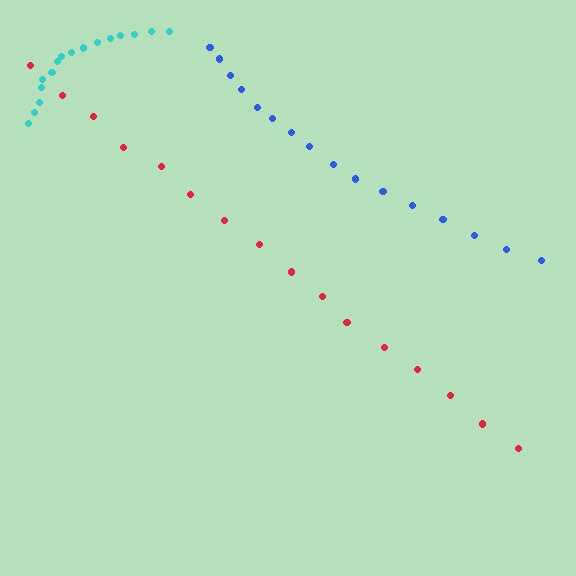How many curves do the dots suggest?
There are 3 distinct paths.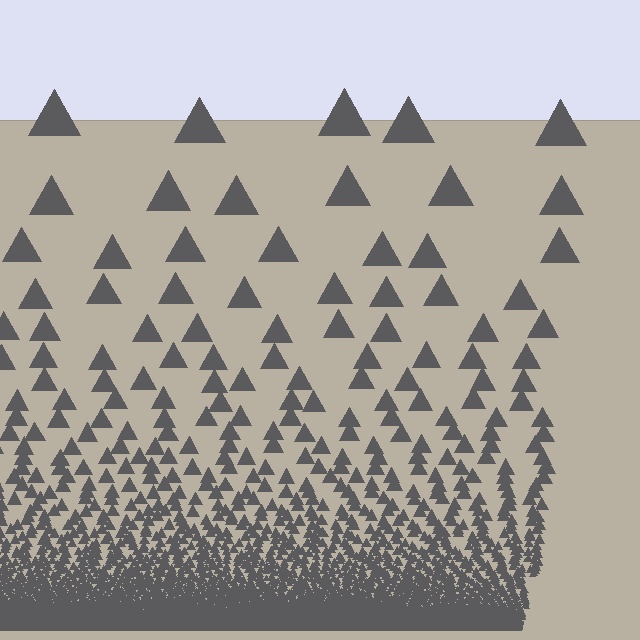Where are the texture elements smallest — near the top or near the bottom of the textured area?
Near the bottom.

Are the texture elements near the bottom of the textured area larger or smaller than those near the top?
Smaller. The gradient is inverted — elements near the bottom are smaller and denser.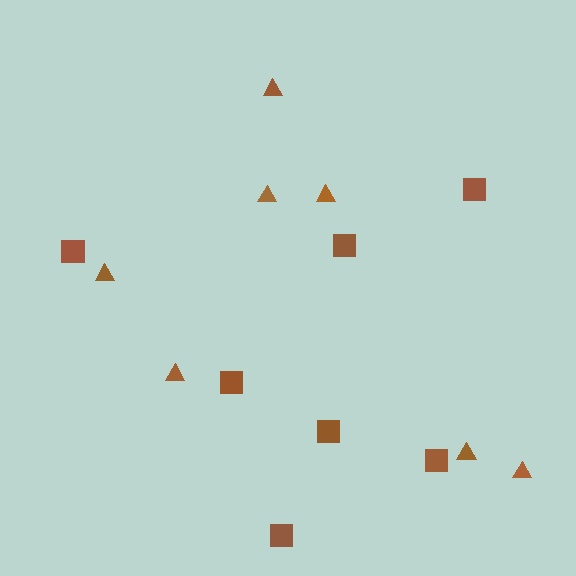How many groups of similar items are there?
There are 2 groups: one group of triangles (7) and one group of squares (7).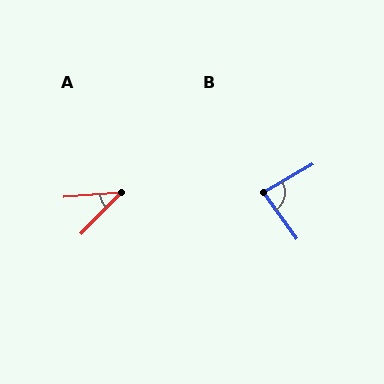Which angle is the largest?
B, at approximately 84 degrees.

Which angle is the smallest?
A, at approximately 41 degrees.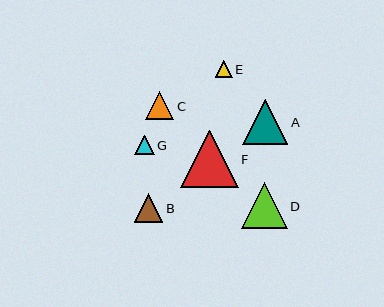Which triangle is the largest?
Triangle F is the largest with a size of approximately 58 pixels.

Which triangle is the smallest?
Triangle E is the smallest with a size of approximately 17 pixels.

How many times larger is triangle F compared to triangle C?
Triangle F is approximately 2.0 times the size of triangle C.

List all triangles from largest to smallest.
From largest to smallest: F, D, A, B, C, G, E.